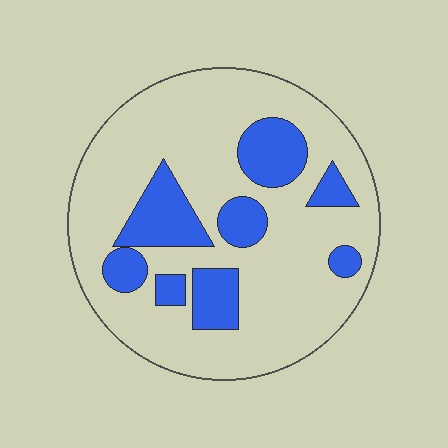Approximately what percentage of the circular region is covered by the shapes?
Approximately 25%.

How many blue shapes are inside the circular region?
8.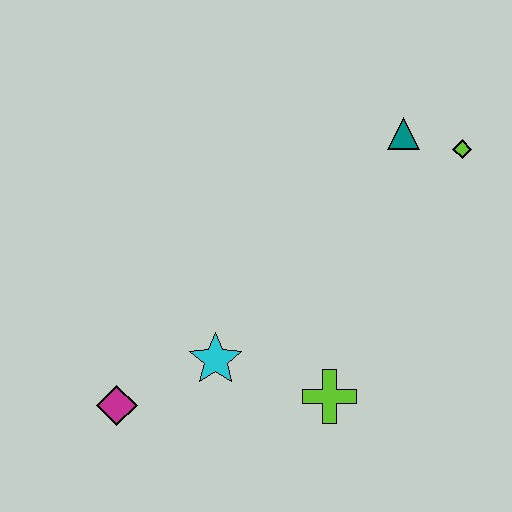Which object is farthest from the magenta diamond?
The lime diamond is farthest from the magenta diamond.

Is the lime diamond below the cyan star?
No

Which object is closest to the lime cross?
The cyan star is closest to the lime cross.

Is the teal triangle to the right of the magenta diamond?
Yes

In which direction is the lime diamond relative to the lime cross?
The lime diamond is above the lime cross.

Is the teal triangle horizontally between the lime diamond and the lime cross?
Yes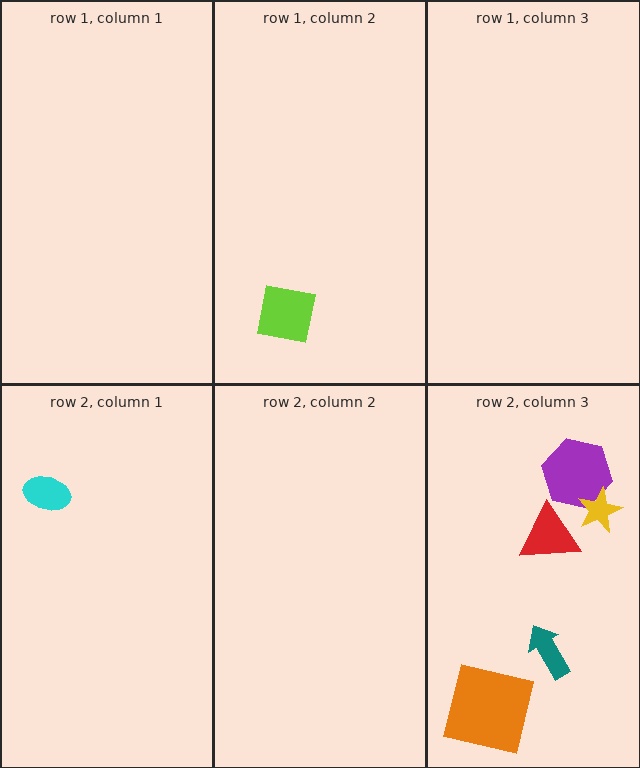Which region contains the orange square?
The row 2, column 3 region.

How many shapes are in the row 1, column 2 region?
1.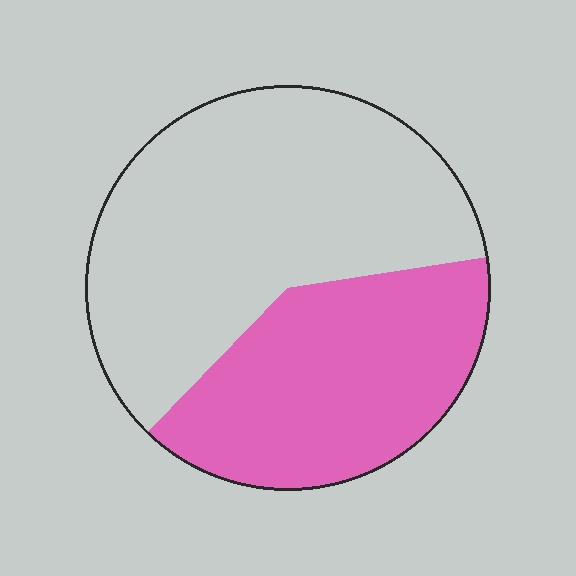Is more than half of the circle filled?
No.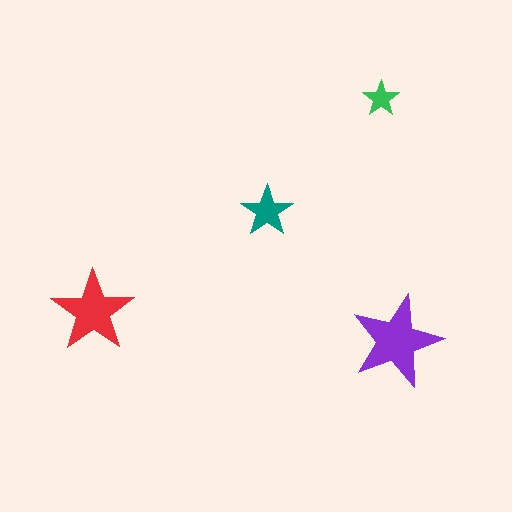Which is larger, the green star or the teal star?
The teal one.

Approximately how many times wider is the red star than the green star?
About 2.5 times wider.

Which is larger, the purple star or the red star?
The purple one.